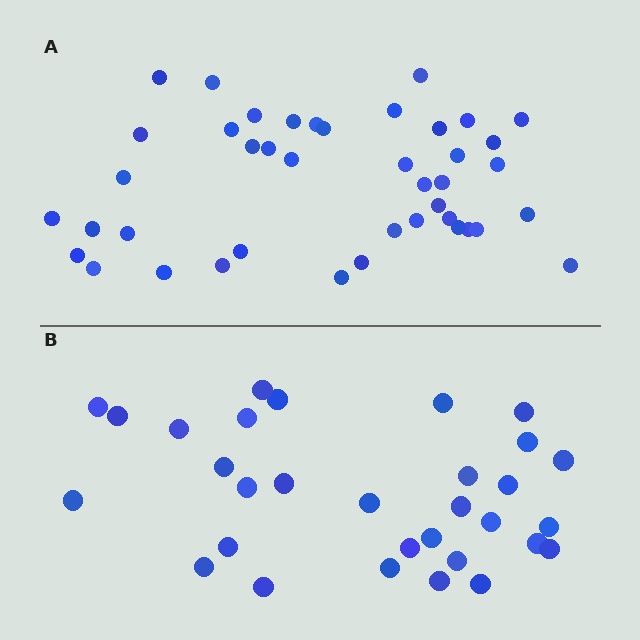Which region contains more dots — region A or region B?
Region A (the top region) has more dots.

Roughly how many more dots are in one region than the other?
Region A has roughly 12 or so more dots than region B.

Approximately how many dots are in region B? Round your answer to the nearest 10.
About 30 dots. (The exact count is 31, which rounds to 30.)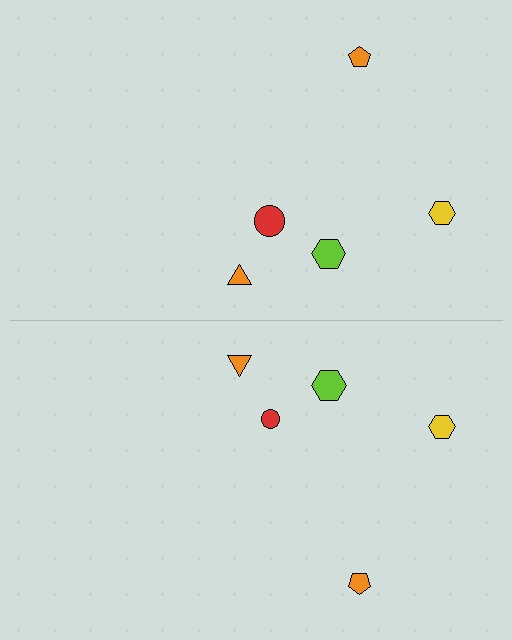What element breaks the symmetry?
The red circle on the bottom side has a different size than its mirror counterpart.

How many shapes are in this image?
There are 10 shapes in this image.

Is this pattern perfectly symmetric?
No, the pattern is not perfectly symmetric. The red circle on the bottom side has a different size than its mirror counterpart.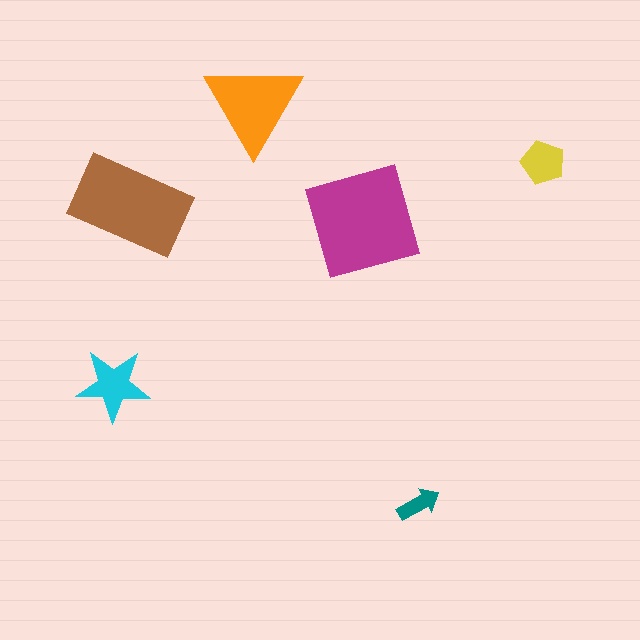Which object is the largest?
The magenta square.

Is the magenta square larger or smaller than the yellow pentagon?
Larger.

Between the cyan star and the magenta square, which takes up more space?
The magenta square.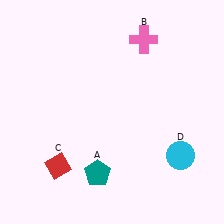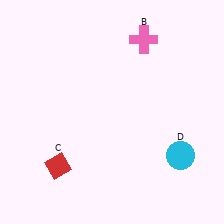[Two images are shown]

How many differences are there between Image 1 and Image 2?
There is 1 difference between the two images.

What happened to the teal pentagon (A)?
The teal pentagon (A) was removed in Image 2. It was in the bottom-left area of Image 1.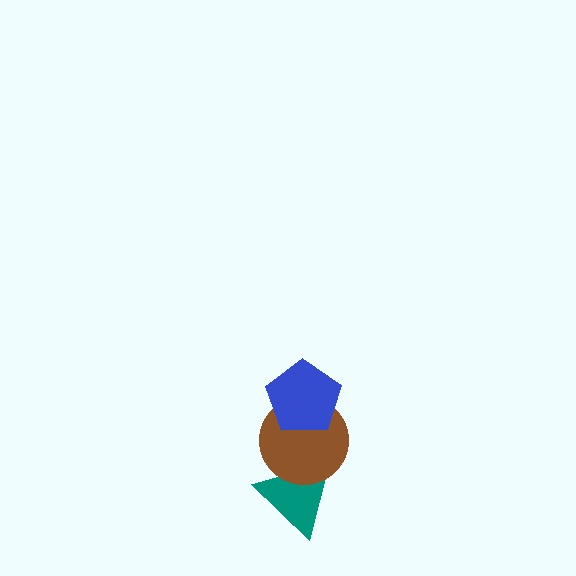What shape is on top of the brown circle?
The blue pentagon is on top of the brown circle.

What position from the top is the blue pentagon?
The blue pentagon is 1st from the top.